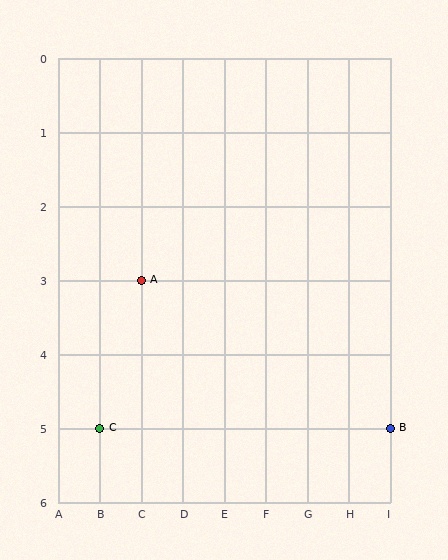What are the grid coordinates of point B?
Point B is at grid coordinates (I, 5).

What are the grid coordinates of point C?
Point C is at grid coordinates (B, 5).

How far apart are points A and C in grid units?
Points A and C are 1 column and 2 rows apart (about 2.2 grid units diagonally).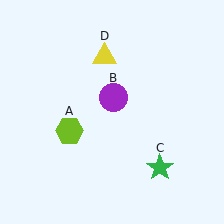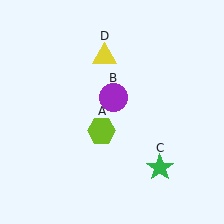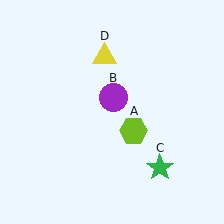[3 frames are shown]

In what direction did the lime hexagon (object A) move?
The lime hexagon (object A) moved right.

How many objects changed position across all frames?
1 object changed position: lime hexagon (object A).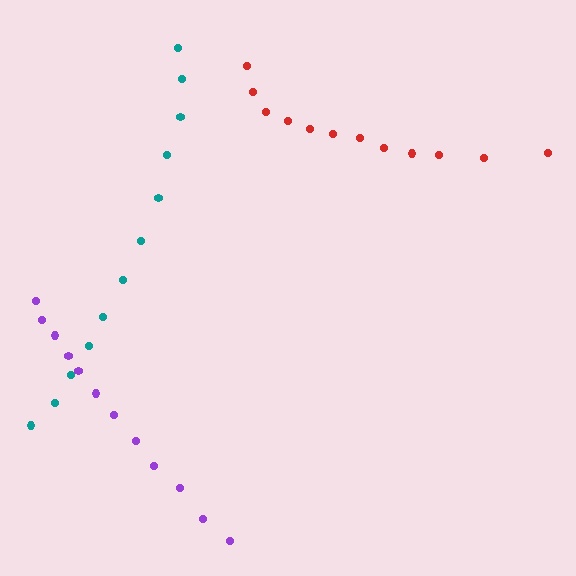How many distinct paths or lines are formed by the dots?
There are 3 distinct paths.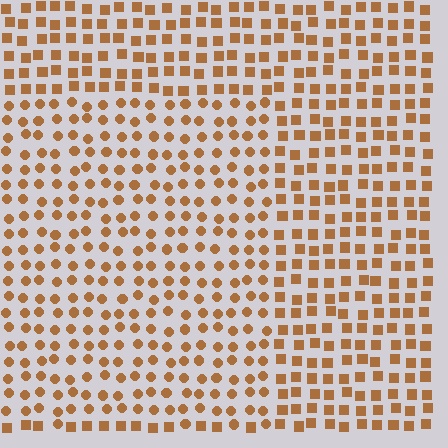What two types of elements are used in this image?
The image uses circles inside the rectangle region and squares outside it.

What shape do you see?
I see a rectangle.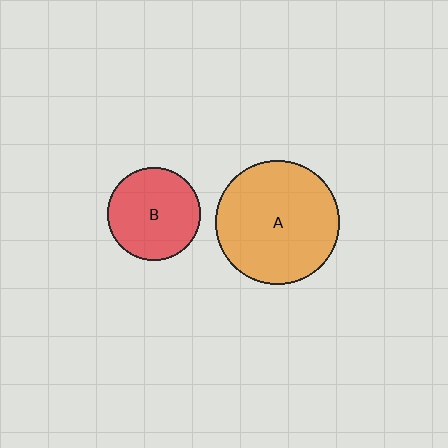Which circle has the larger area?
Circle A (orange).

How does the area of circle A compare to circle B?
Approximately 1.8 times.